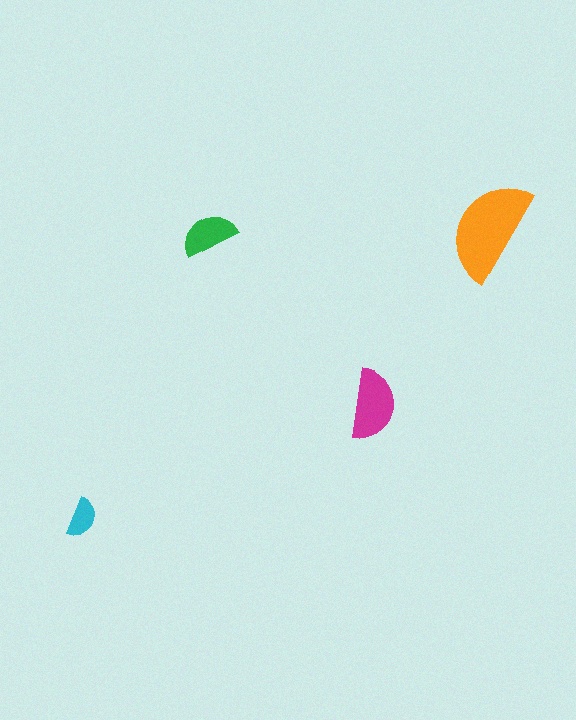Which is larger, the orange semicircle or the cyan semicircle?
The orange one.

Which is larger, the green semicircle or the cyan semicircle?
The green one.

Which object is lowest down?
The cyan semicircle is bottommost.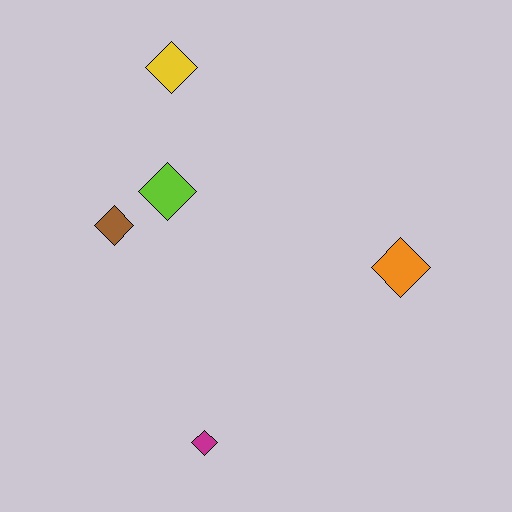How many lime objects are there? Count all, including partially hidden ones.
There is 1 lime object.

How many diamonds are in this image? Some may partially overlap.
There are 5 diamonds.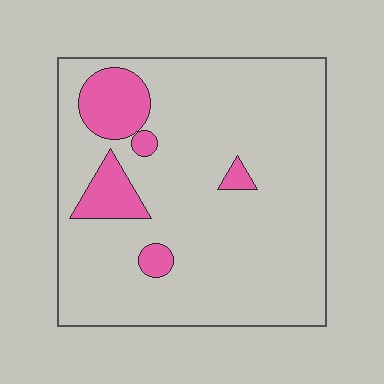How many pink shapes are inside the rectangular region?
5.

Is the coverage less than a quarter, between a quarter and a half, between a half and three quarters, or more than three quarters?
Less than a quarter.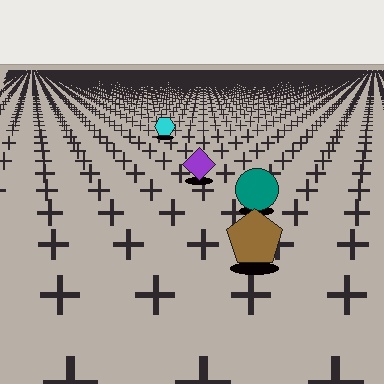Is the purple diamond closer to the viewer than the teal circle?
No. The teal circle is closer — you can tell from the texture gradient: the ground texture is coarser near it.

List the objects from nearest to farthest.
From nearest to farthest: the brown pentagon, the teal circle, the purple diamond, the cyan hexagon.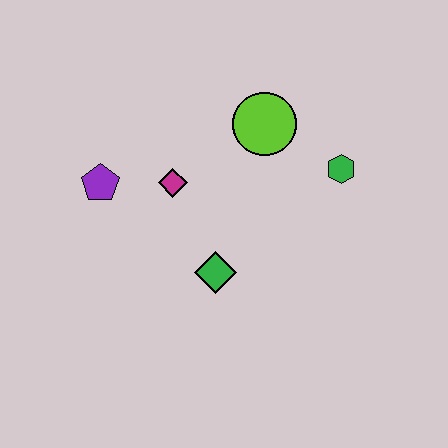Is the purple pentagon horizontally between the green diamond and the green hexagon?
No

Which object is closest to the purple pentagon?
The magenta diamond is closest to the purple pentagon.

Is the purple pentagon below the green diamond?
No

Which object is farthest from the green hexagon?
The purple pentagon is farthest from the green hexagon.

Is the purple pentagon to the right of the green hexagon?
No